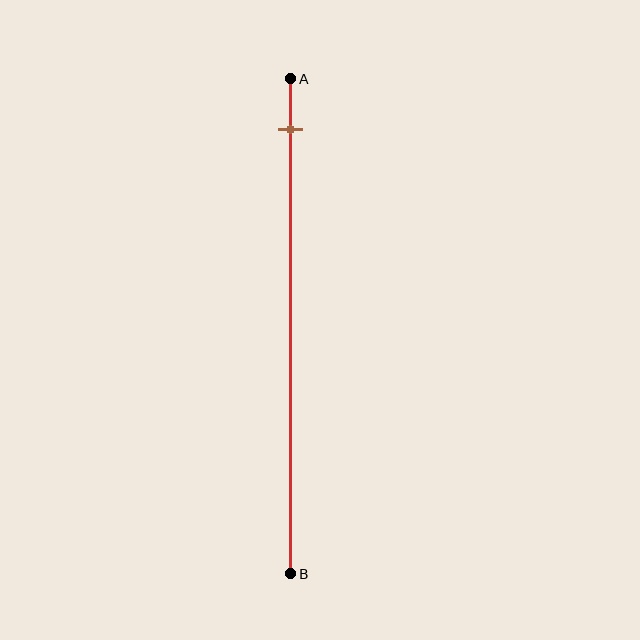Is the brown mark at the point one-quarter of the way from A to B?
No, the mark is at about 10% from A, not at the 25% one-quarter point.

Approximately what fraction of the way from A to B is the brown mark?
The brown mark is approximately 10% of the way from A to B.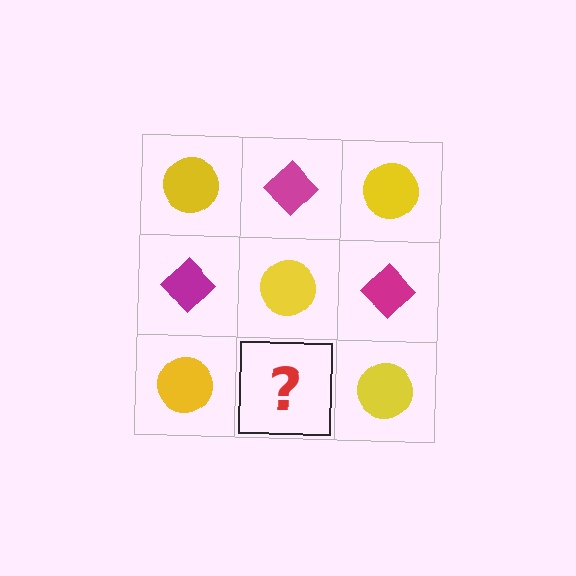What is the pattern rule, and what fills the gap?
The rule is that it alternates yellow circle and magenta diamond in a checkerboard pattern. The gap should be filled with a magenta diamond.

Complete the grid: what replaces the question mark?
The question mark should be replaced with a magenta diamond.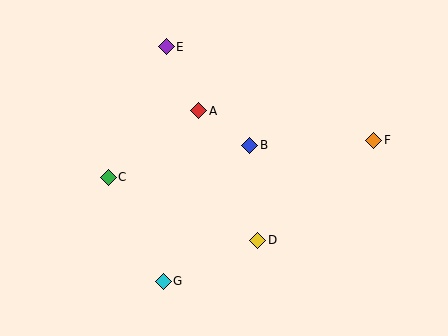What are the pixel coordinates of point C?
Point C is at (108, 177).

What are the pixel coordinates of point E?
Point E is at (166, 47).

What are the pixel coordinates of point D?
Point D is at (258, 240).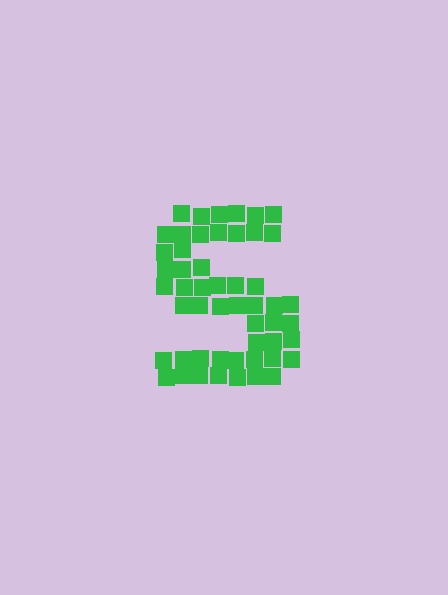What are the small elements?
The small elements are squares.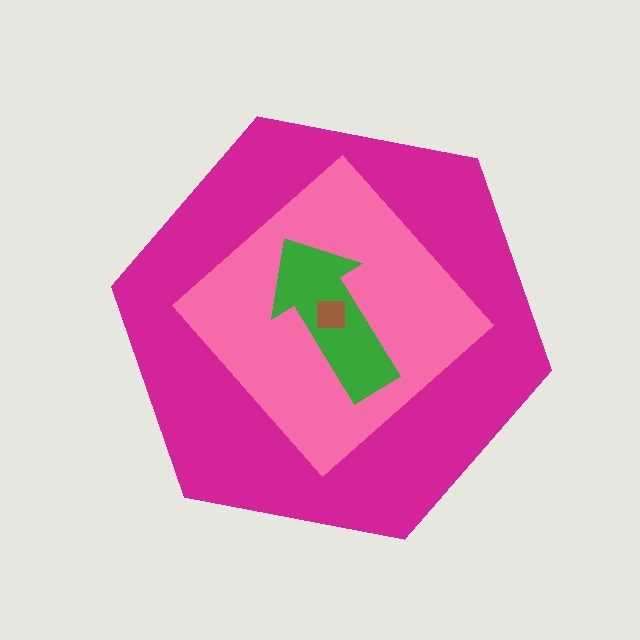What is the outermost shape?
The magenta hexagon.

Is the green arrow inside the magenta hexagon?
Yes.